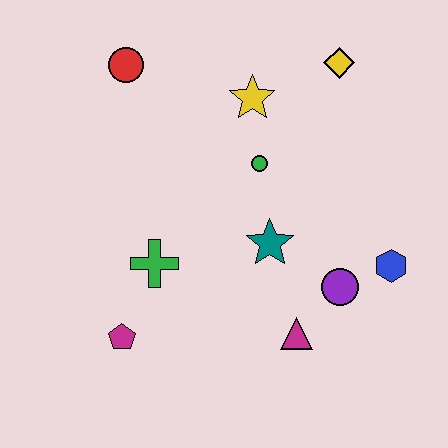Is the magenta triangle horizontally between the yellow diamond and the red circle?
Yes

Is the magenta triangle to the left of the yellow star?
No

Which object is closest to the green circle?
The yellow star is closest to the green circle.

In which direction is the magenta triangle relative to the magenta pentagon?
The magenta triangle is to the right of the magenta pentagon.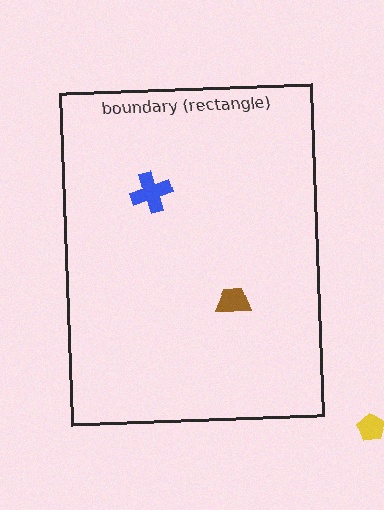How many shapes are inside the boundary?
2 inside, 1 outside.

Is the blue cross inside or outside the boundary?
Inside.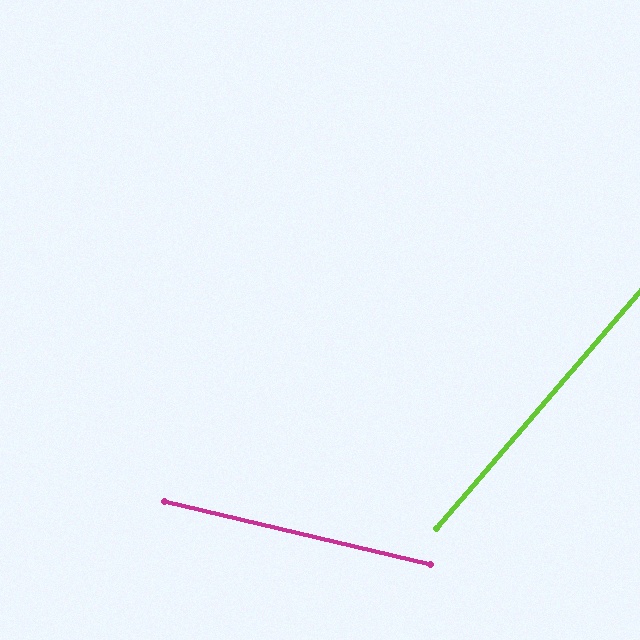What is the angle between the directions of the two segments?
Approximately 63 degrees.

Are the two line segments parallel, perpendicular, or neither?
Neither parallel nor perpendicular — they differ by about 63°.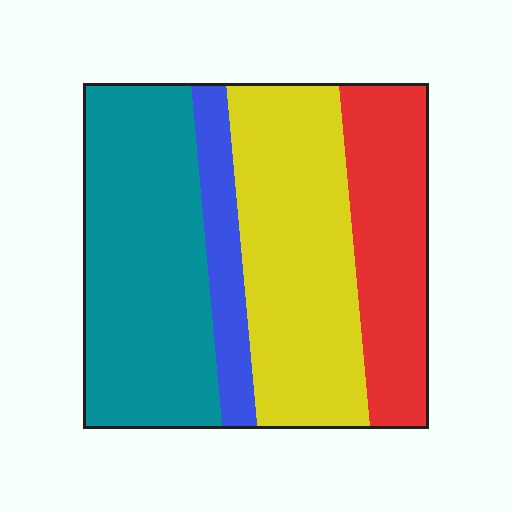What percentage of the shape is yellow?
Yellow takes up about one third (1/3) of the shape.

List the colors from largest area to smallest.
From largest to smallest: teal, yellow, red, blue.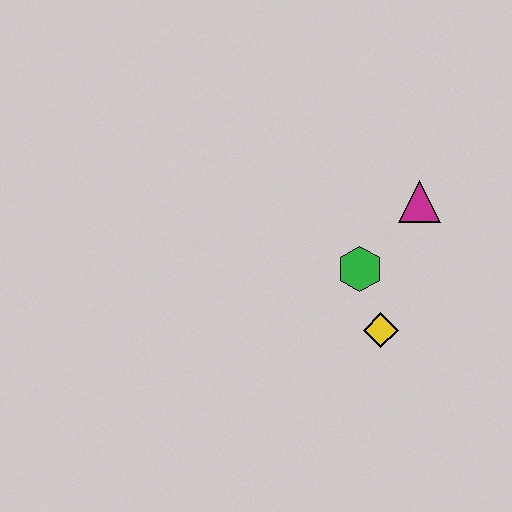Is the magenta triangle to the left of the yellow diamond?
No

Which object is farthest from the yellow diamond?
The magenta triangle is farthest from the yellow diamond.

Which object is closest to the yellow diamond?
The green hexagon is closest to the yellow diamond.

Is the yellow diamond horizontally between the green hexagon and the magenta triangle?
Yes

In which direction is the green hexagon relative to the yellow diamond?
The green hexagon is above the yellow diamond.